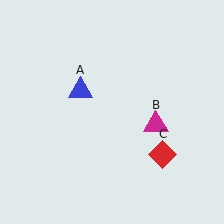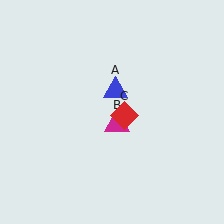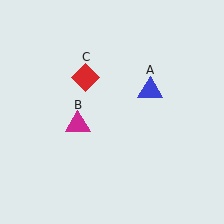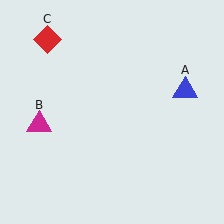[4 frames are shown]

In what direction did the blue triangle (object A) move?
The blue triangle (object A) moved right.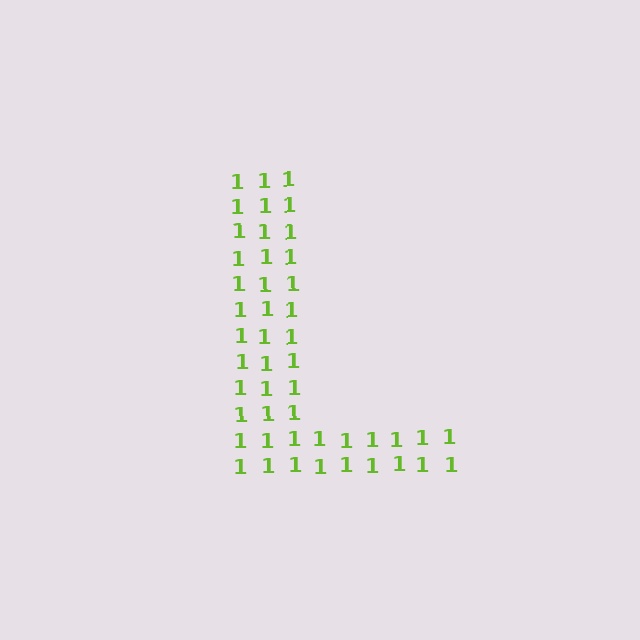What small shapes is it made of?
It is made of small digit 1's.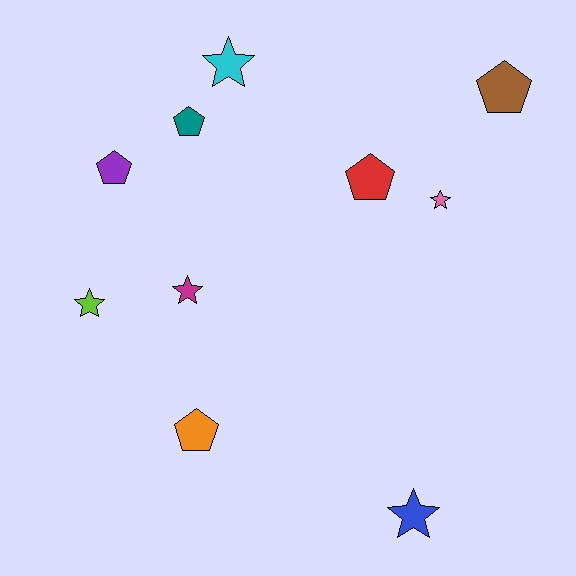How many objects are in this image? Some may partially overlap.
There are 10 objects.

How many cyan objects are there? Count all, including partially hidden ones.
There is 1 cyan object.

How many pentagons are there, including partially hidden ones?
There are 5 pentagons.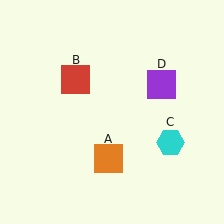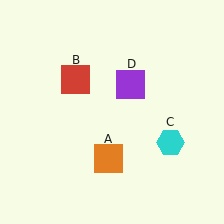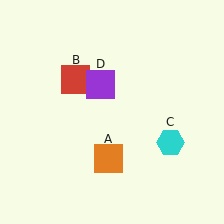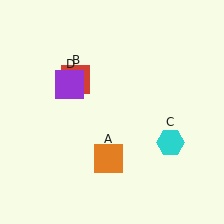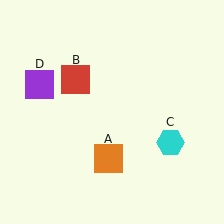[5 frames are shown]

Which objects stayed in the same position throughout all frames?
Orange square (object A) and red square (object B) and cyan hexagon (object C) remained stationary.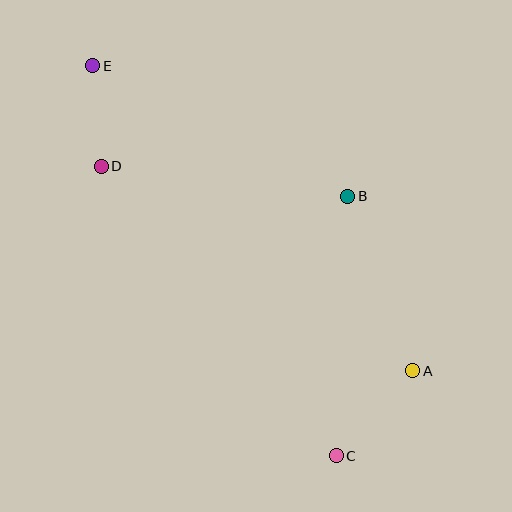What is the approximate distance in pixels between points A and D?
The distance between A and D is approximately 373 pixels.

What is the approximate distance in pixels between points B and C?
The distance between B and C is approximately 260 pixels.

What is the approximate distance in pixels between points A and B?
The distance between A and B is approximately 186 pixels.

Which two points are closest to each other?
Points D and E are closest to each other.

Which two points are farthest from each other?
Points C and E are farthest from each other.